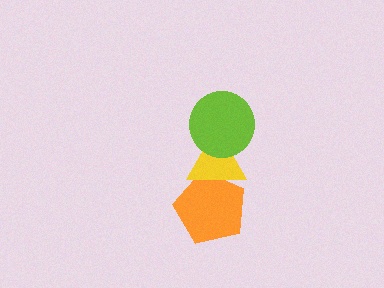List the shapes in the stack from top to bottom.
From top to bottom: the lime circle, the yellow triangle, the orange pentagon.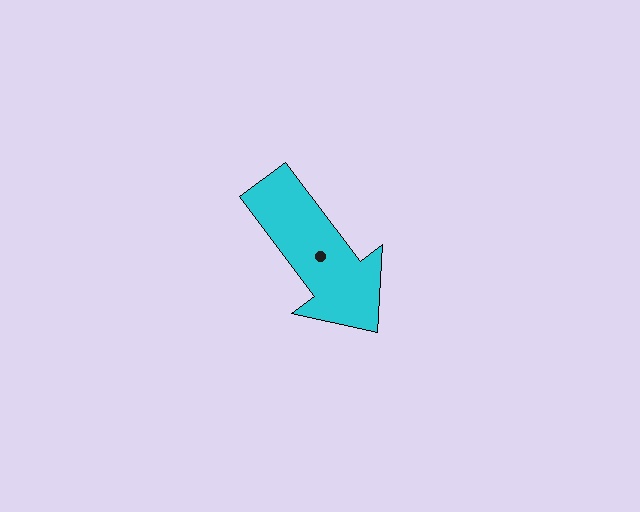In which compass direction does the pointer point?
Southeast.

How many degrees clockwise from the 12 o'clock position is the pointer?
Approximately 143 degrees.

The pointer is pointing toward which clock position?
Roughly 5 o'clock.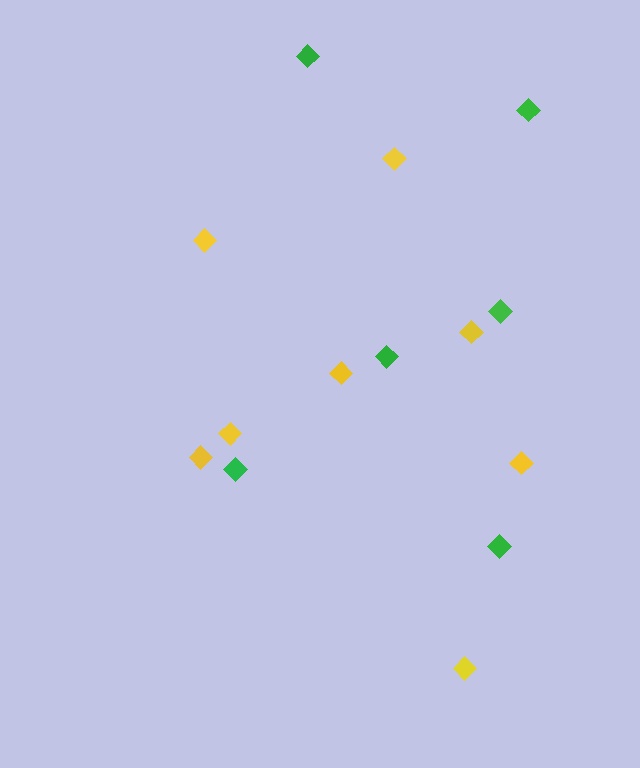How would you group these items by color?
There are 2 groups: one group of green diamonds (6) and one group of yellow diamonds (8).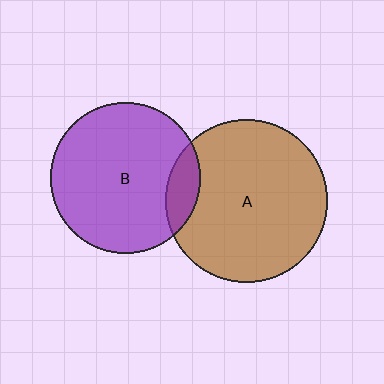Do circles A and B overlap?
Yes.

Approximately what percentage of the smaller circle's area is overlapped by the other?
Approximately 10%.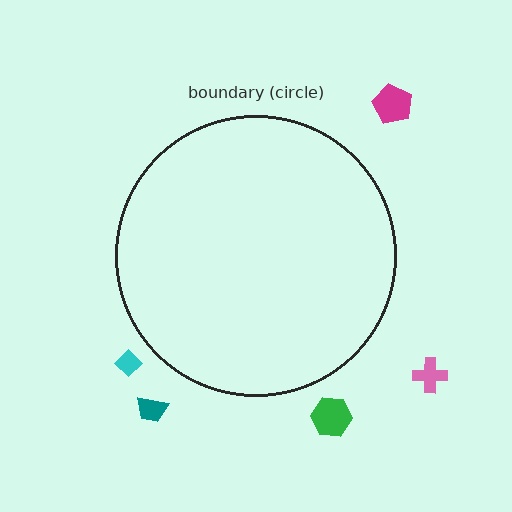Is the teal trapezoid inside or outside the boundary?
Outside.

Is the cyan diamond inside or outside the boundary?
Outside.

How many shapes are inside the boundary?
0 inside, 5 outside.